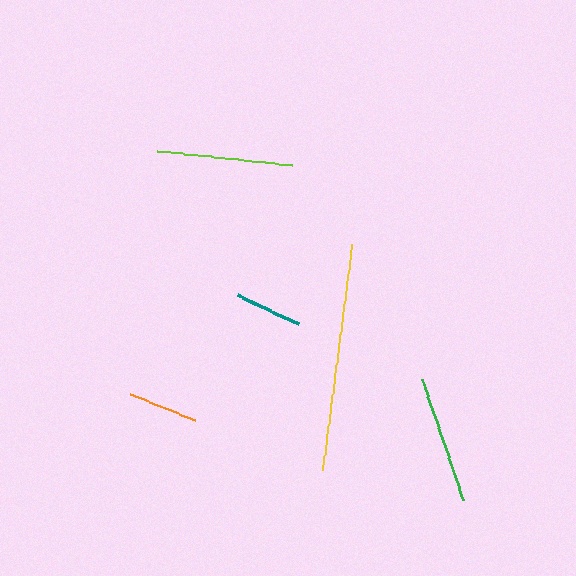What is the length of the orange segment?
The orange segment is approximately 70 pixels long.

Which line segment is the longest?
The yellow line is the longest at approximately 228 pixels.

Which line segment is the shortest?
The teal line is the shortest at approximately 68 pixels.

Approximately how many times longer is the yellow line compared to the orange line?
The yellow line is approximately 3.3 times the length of the orange line.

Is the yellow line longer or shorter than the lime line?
The yellow line is longer than the lime line.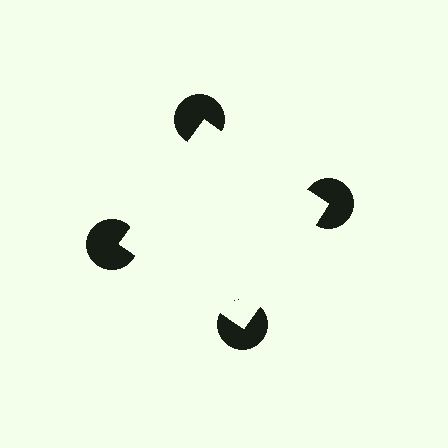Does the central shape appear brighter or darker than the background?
It typically appears slightly brighter than the background, even though no actual brightness change is drawn.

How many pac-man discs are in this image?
There are 4 — one at each vertex of the illusory square.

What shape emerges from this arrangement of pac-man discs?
An illusory square — its edges are inferred from the aligned wedge cuts in the pac-man discs, not physically drawn.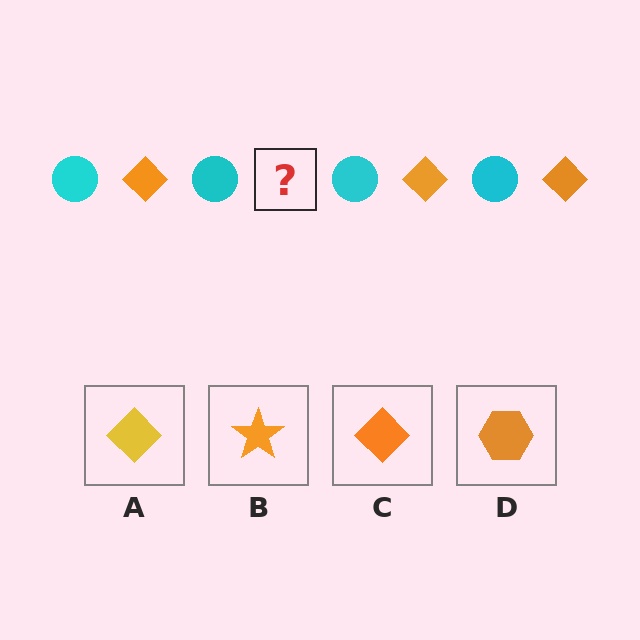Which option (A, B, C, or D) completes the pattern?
C.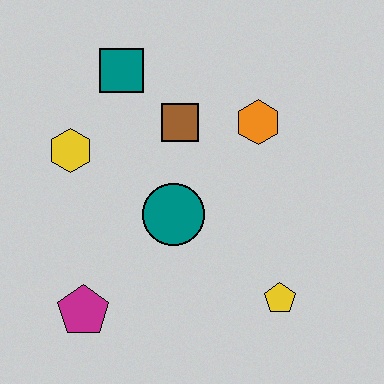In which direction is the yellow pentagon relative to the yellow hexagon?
The yellow pentagon is to the right of the yellow hexagon.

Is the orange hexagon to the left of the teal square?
No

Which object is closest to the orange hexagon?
The brown square is closest to the orange hexagon.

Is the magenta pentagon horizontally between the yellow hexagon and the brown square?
Yes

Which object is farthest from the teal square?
The yellow pentagon is farthest from the teal square.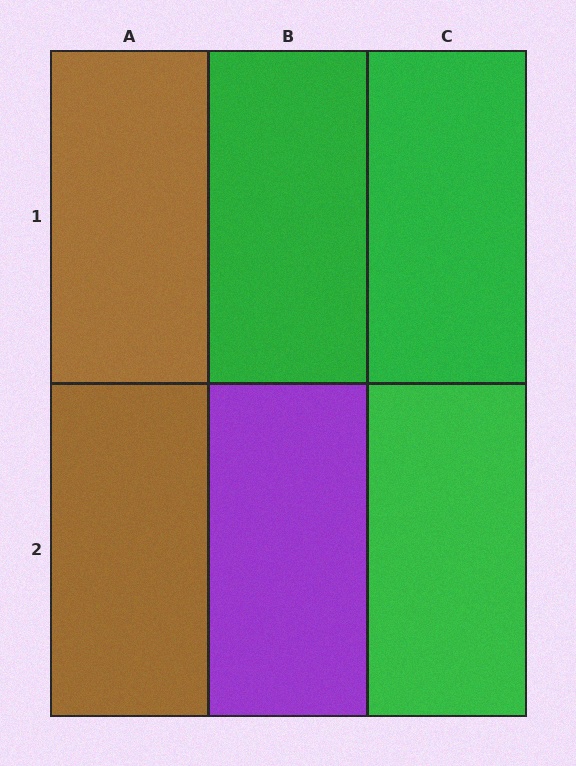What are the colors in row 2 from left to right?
Brown, purple, green.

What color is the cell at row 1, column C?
Green.